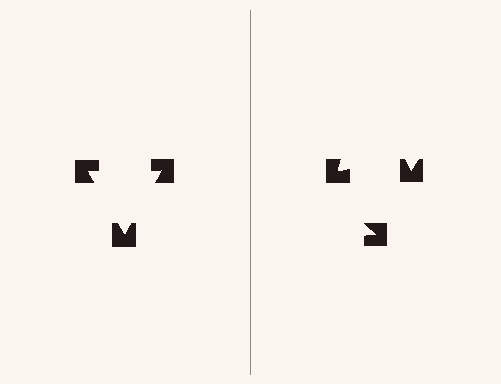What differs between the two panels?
The notched squares are positioned identically on both sides; only the wedge orientations differ. On the left they align to a triangle; on the right they are misaligned.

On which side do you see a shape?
An illusory triangle appears on the left side. On the right side the wedge cuts are rotated, so no coherent shape forms.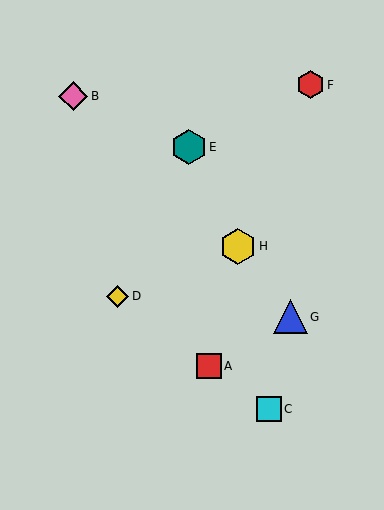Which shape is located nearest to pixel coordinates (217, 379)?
The red square (labeled A) at (209, 366) is nearest to that location.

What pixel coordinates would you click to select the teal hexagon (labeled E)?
Click at (189, 147) to select the teal hexagon E.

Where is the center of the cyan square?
The center of the cyan square is at (269, 409).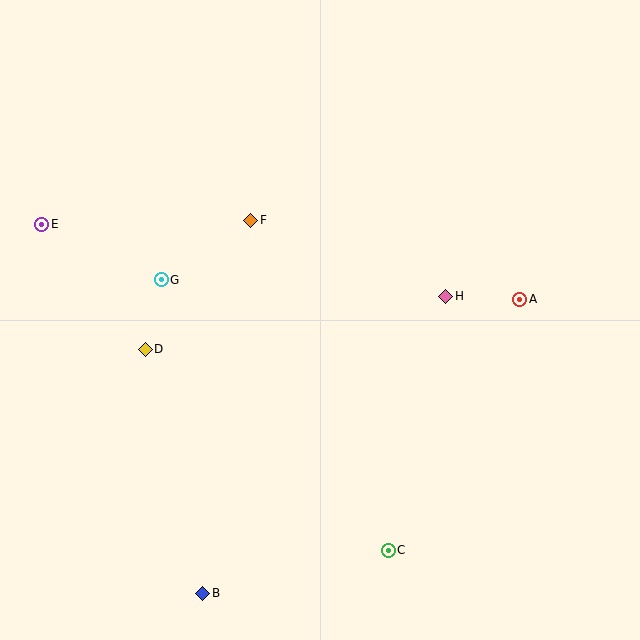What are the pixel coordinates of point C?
Point C is at (388, 550).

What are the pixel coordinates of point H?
Point H is at (446, 296).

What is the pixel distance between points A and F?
The distance between A and F is 280 pixels.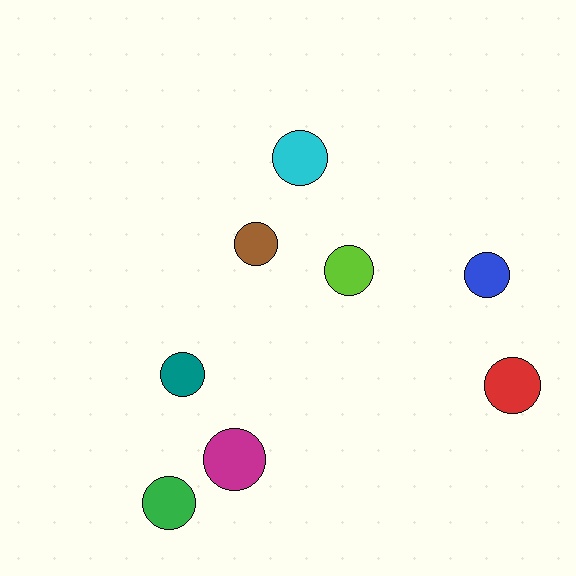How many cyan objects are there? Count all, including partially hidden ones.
There is 1 cyan object.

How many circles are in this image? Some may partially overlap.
There are 8 circles.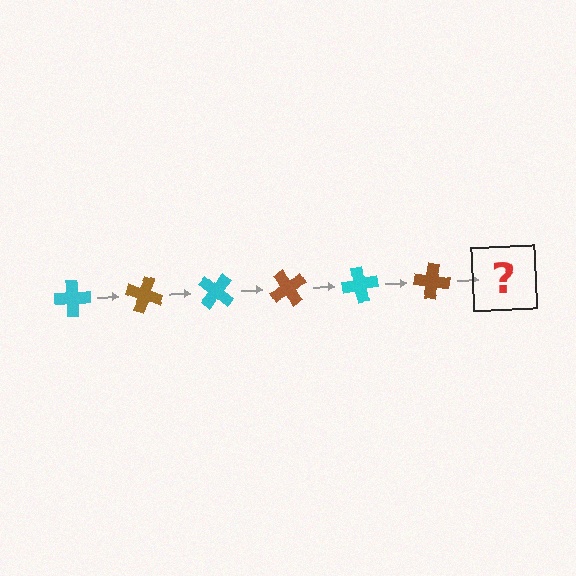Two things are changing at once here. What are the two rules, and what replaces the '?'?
The two rules are that it rotates 20 degrees each step and the color cycles through cyan and brown. The '?' should be a cyan cross, rotated 120 degrees from the start.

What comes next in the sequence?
The next element should be a cyan cross, rotated 120 degrees from the start.